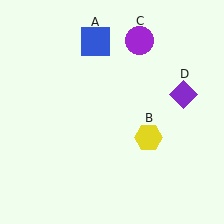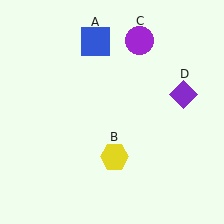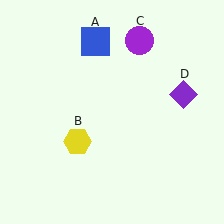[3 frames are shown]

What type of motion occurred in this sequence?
The yellow hexagon (object B) rotated clockwise around the center of the scene.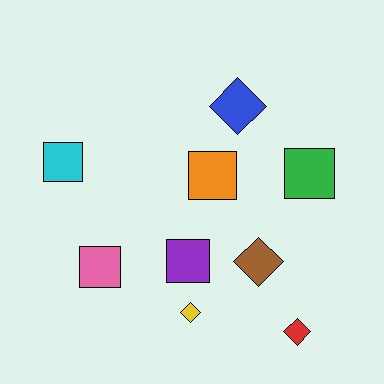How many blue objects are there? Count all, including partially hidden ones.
There is 1 blue object.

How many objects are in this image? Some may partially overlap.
There are 9 objects.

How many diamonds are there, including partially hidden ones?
There are 4 diamonds.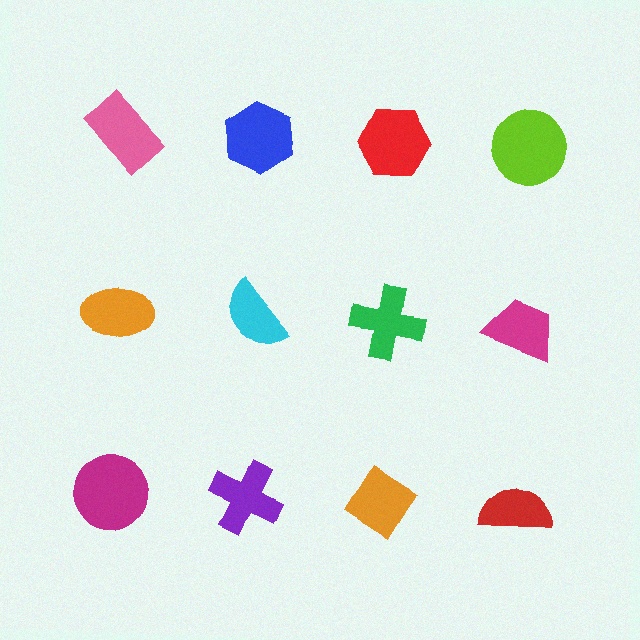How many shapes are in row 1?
4 shapes.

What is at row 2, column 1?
An orange ellipse.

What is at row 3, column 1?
A magenta circle.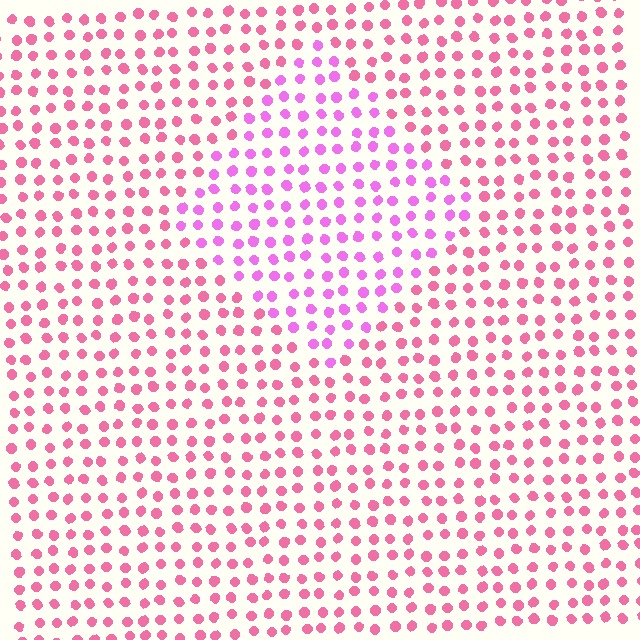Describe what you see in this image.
The image is filled with small pink elements in a uniform arrangement. A diamond-shaped region is visible where the elements are tinted to a slightly different hue, forming a subtle color boundary.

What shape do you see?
I see a diamond.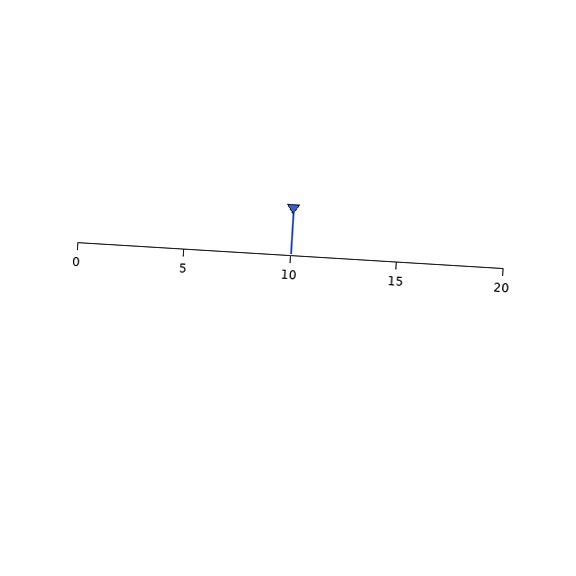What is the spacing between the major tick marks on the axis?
The major ticks are spaced 5 apart.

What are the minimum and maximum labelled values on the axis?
The axis runs from 0 to 20.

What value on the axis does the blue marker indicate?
The marker indicates approximately 10.